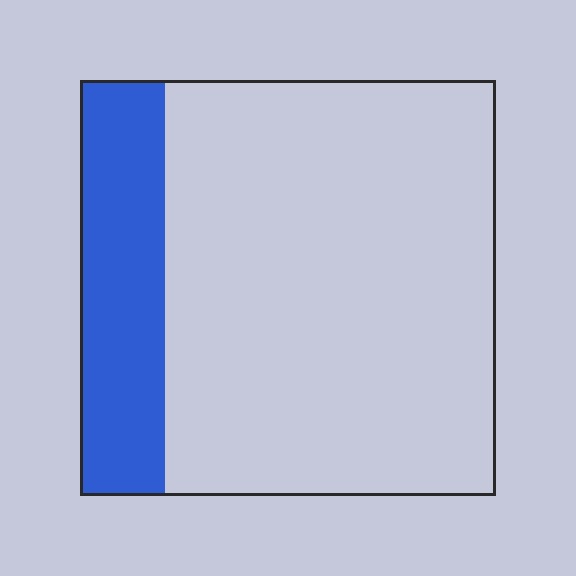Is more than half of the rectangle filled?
No.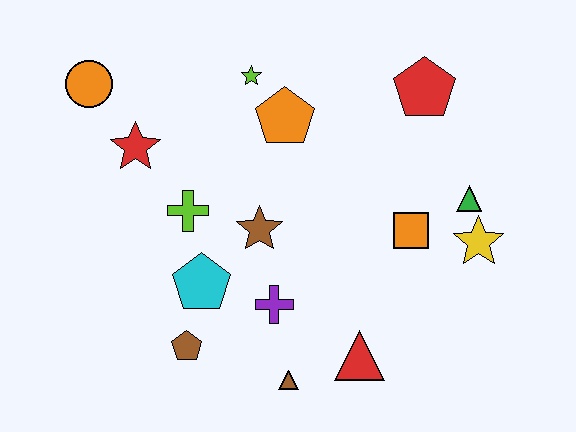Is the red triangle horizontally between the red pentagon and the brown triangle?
Yes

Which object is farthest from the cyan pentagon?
The red pentagon is farthest from the cyan pentagon.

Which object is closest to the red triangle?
The brown triangle is closest to the red triangle.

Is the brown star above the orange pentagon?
No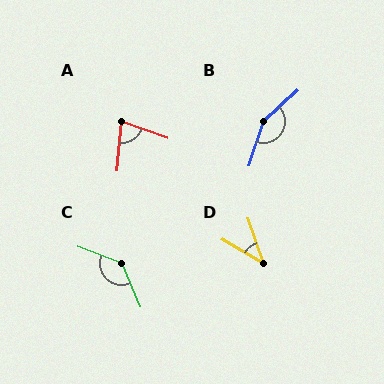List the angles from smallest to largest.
D (41°), A (75°), C (134°), B (151°).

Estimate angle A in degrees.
Approximately 75 degrees.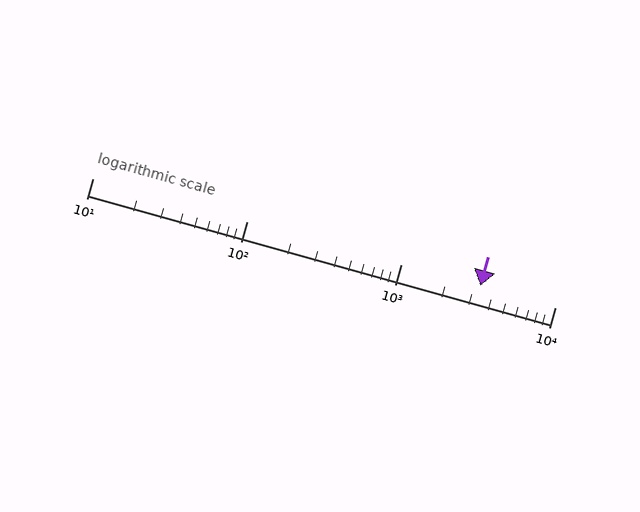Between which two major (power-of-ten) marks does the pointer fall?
The pointer is between 1000 and 10000.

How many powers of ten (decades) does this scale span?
The scale spans 3 decades, from 10 to 10000.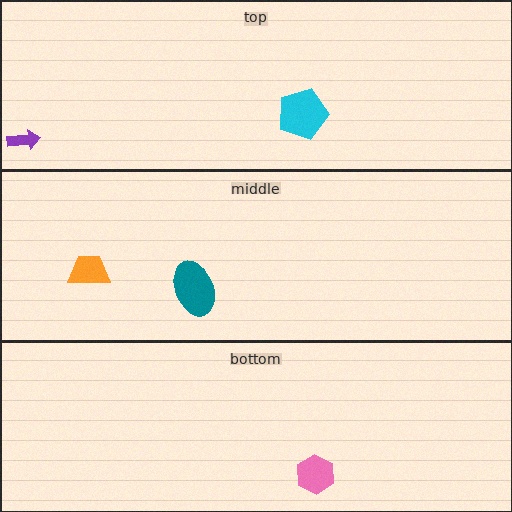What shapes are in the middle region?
The teal ellipse, the orange trapezoid.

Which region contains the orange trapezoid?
The middle region.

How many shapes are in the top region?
2.